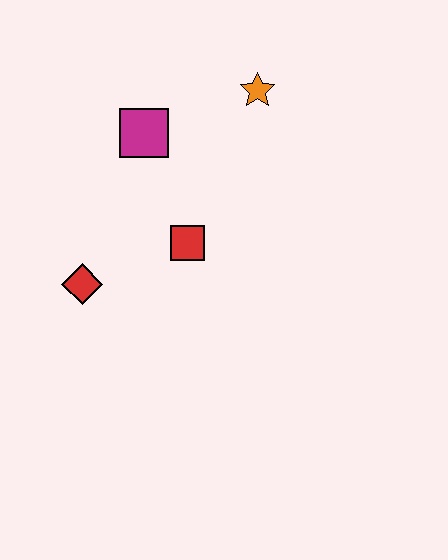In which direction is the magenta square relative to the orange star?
The magenta square is to the left of the orange star.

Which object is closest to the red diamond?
The red square is closest to the red diamond.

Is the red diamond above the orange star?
No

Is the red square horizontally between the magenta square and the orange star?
Yes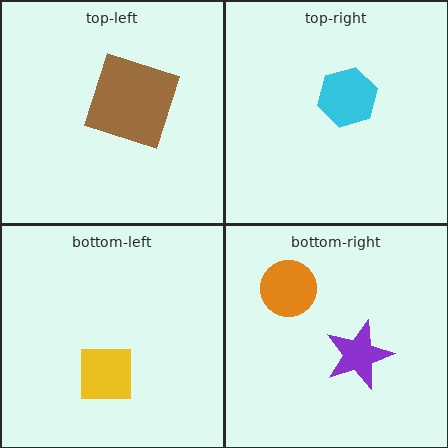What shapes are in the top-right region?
The cyan hexagon.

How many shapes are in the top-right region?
1.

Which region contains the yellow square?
The bottom-left region.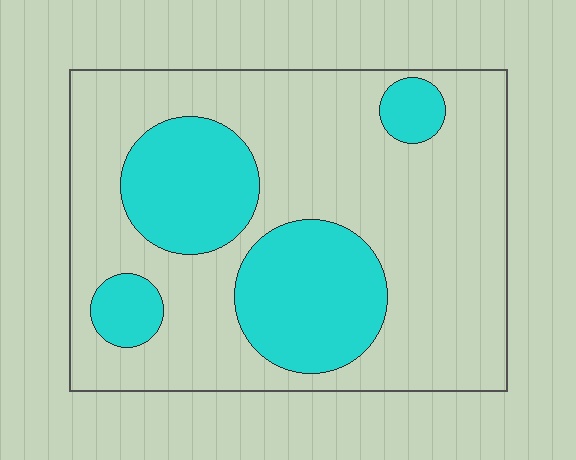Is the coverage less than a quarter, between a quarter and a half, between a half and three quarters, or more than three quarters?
Between a quarter and a half.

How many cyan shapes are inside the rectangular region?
4.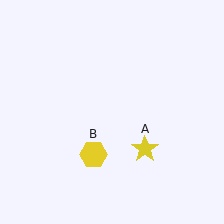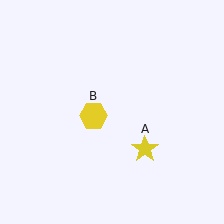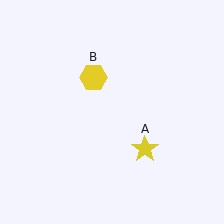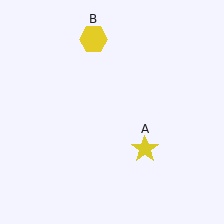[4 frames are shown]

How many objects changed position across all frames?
1 object changed position: yellow hexagon (object B).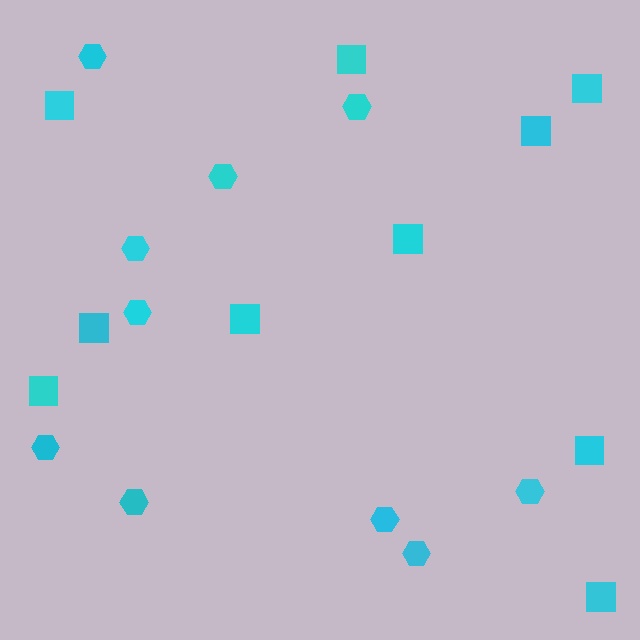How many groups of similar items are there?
There are 2 groups: one group of hexagons (10) and one group of squares (10).